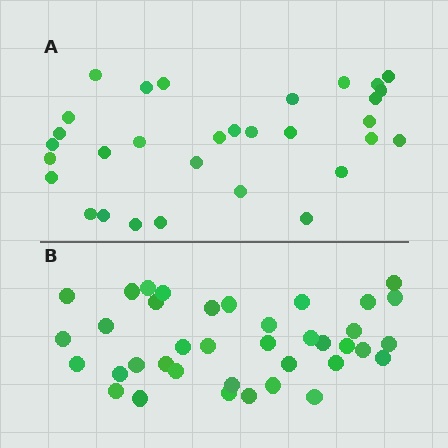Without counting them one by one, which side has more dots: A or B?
Region B (the bottom region) has more dots.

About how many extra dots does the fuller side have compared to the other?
Region B has roughly 8 or so more dots than region A.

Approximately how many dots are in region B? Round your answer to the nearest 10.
About 40 dots. (The exact count is 38, which rounds to 40.)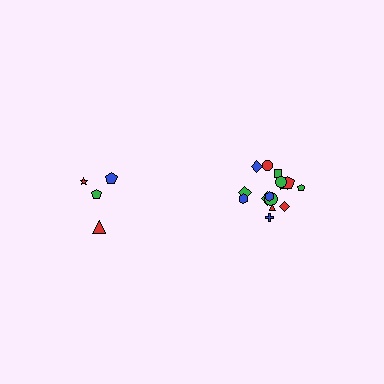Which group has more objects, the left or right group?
The right group.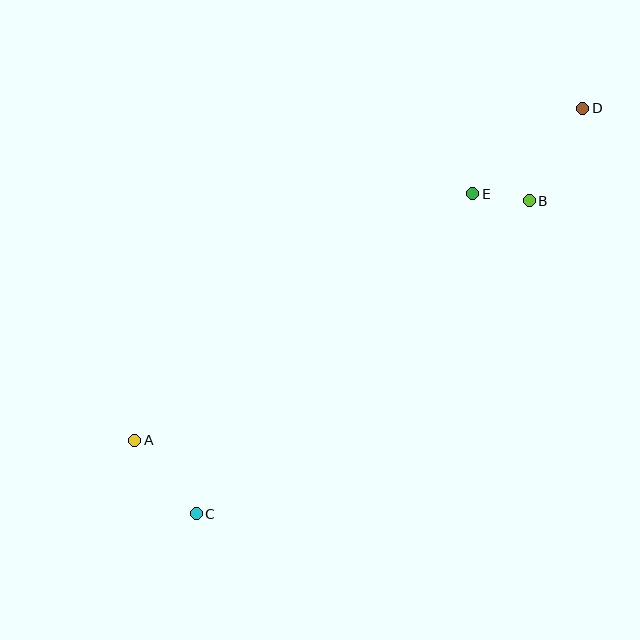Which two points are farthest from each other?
Points C and D are farthest from each other.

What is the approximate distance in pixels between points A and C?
The distance between A and C is approximately 96 pixels.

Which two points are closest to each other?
Points B and E are closest to each other.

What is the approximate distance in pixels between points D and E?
The distance between D and E is approximately 139 pixels.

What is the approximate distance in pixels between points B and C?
The distance between B and C is approximately 457 pixels.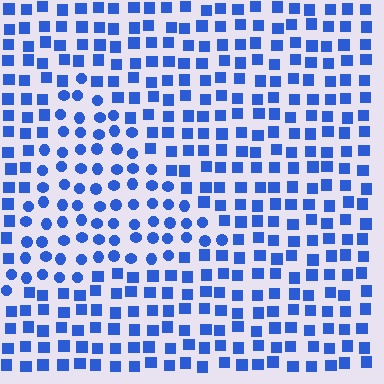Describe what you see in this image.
The image is filled with small blue elements arranged in a uniform grid. A triangle-shaped region contains circles, while the surrounding area contains squares. The boundary is defined purely by the change in element shape.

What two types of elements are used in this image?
The image uses circles inside the triangle region and squares outside it.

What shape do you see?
I see a triangle.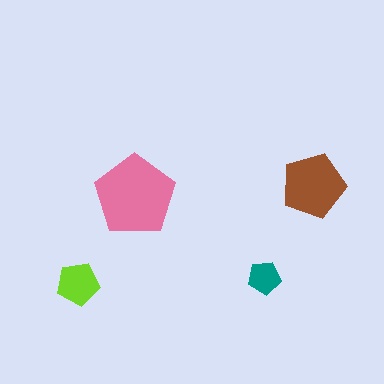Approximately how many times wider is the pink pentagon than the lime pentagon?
About 2 times wider.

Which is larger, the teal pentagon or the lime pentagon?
The lime one.